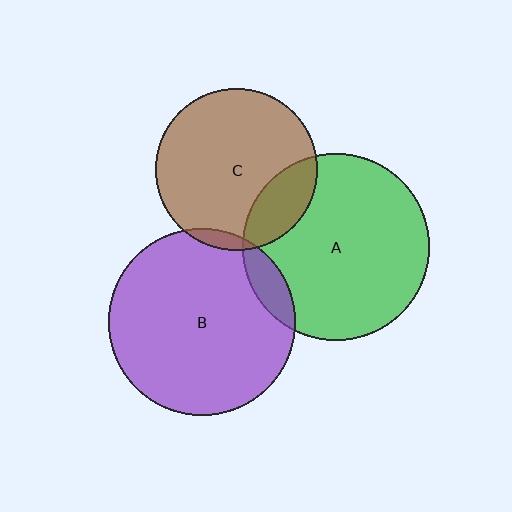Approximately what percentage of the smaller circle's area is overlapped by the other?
Approximately 20%.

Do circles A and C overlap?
Yes.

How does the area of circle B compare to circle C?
Approximately 1.3 times.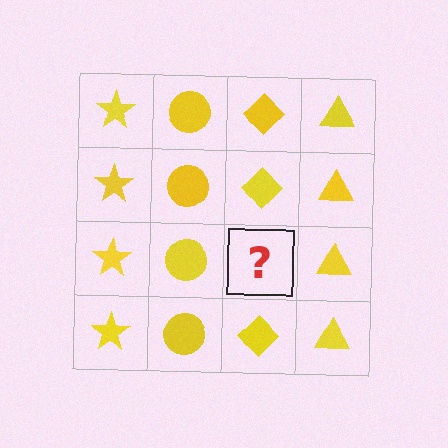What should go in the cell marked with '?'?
The missing cell should contain a yellow diamond.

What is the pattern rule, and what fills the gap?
The rule is that each column has a consistent shape. The gap should be filled with a yellow diamond.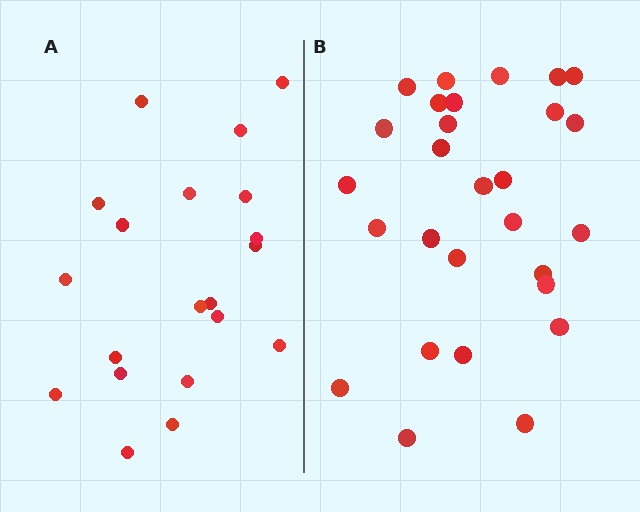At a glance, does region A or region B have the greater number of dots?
Region B (the right region) has more dots.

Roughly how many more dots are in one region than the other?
Region B has roughly 8 or so more dots than region A.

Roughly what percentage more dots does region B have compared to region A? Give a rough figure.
About 40% more.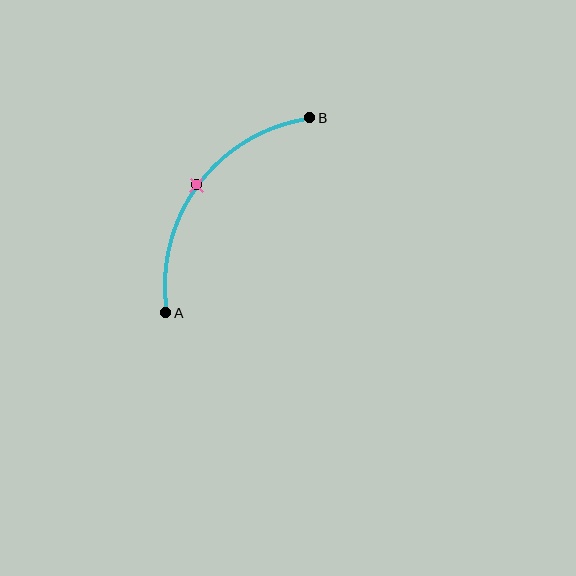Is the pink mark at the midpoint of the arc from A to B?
Yes. The pink mark lies on the arc at equal arc-length from both A and B — it is the arc midpoint.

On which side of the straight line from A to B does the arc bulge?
The arc bulges above and to the left of the straight line connecting A and B.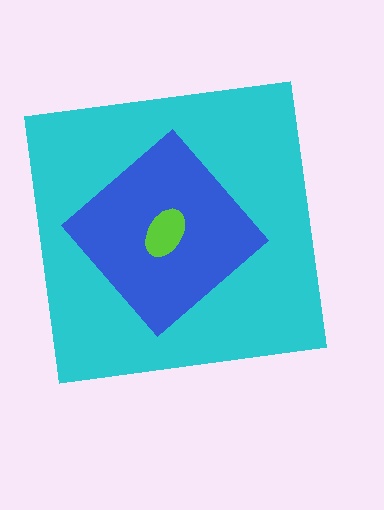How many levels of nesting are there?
3.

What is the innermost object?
The lime ellipse.